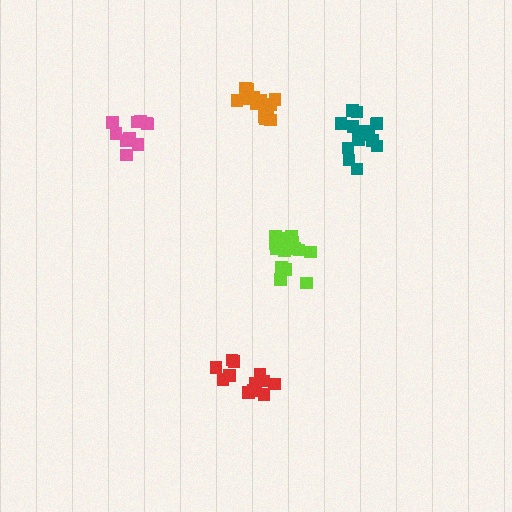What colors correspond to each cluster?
The clusters are colored: red, lime, teal, pink, orange.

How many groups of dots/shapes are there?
There are 5 groups.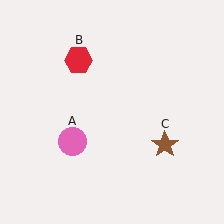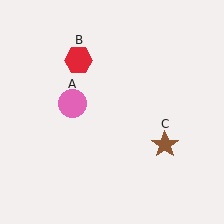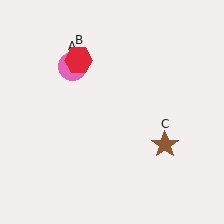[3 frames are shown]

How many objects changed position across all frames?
1 object changed position: pink circle (object A).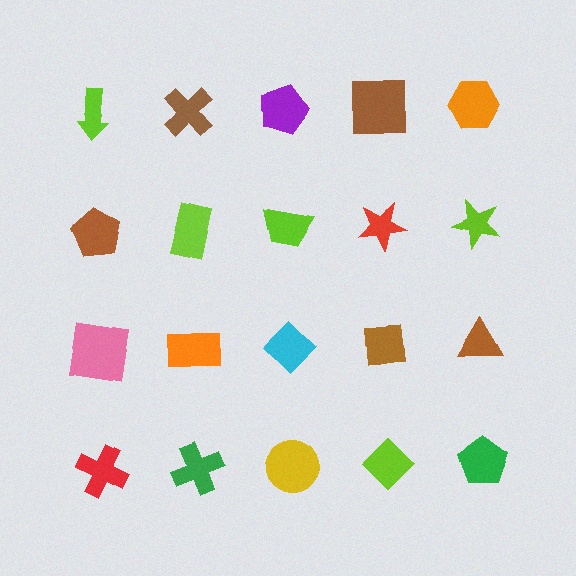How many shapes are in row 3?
5 shapes.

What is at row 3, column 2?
An orange rectangle.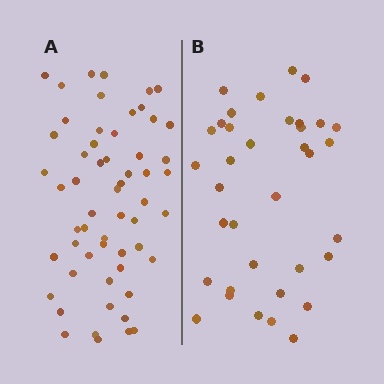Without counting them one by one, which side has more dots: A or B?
Region A (the left region) has more dots.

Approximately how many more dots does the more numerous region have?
Region A has approximately 20 more dots than region B.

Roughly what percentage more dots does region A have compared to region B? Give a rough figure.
About 60% more.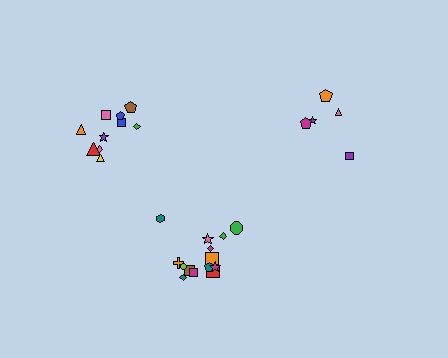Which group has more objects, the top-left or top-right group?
The top-left group.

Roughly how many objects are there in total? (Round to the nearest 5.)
Roughly 30 objects in total.